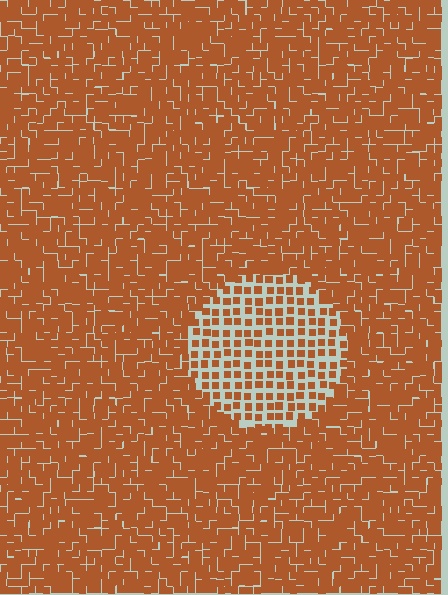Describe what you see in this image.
The image contains small brown elements arranged at two different densities. A circle-shaped region is visible where the elements are less densely packed than the surrounding area.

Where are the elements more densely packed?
The elements are more densely packed outside the circle boundary.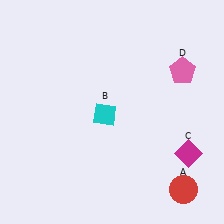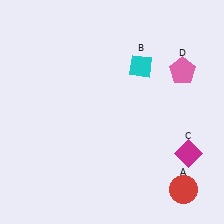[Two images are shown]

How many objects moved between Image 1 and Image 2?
1 object moved between the two images.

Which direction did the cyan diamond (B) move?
The cyan diamond (B) moved up.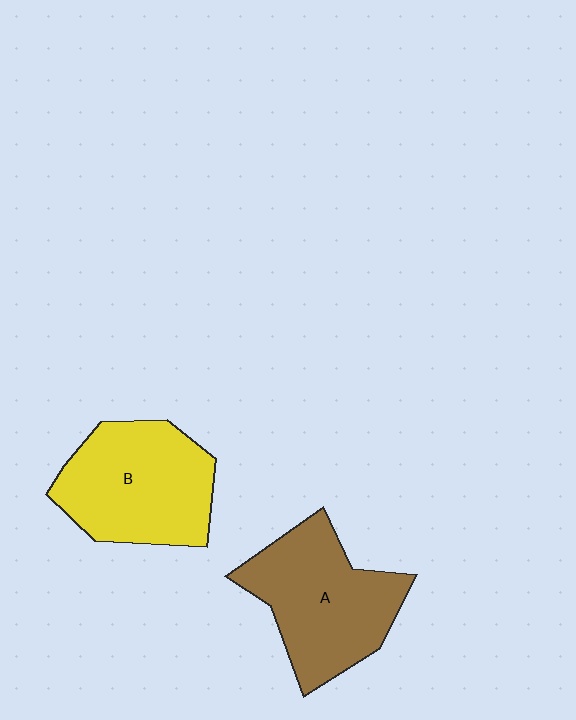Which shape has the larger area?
Shape A (brown).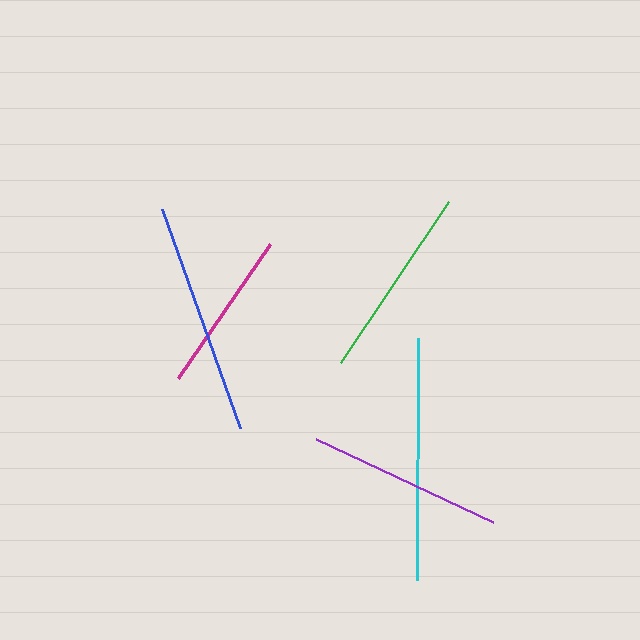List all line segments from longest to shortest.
From longest to shortest: cyan, blue, purple, green, magenta.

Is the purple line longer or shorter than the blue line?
The blue line is longer than the purple line.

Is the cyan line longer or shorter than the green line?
The cyan line is longer than the green line.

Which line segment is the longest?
The cyan line is the longest at approximately 242 pixels.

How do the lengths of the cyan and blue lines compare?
The cyan and blue lines are approximately the same length.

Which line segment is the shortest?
The magenta line is the shortest at approximately 163 pixels.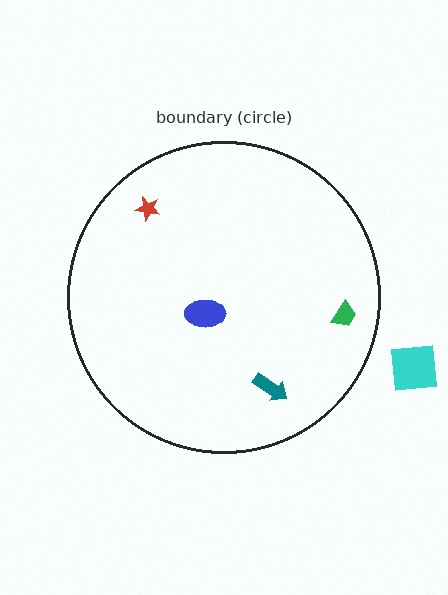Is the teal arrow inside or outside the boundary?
Inside.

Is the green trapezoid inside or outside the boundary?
Inside.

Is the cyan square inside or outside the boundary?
Outside.